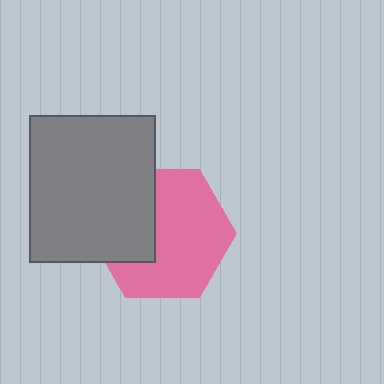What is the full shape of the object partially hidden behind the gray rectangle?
The partially hidden object is a pink hexagon.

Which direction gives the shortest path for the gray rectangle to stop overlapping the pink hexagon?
Moving left gives the shortest separation.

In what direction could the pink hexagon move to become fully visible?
The pink hexagon could move right. That would shift it out from behind the gray rectangle entirely.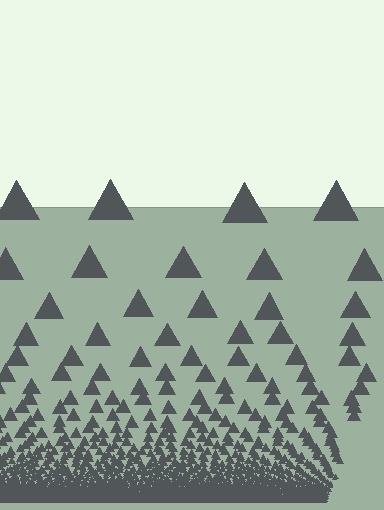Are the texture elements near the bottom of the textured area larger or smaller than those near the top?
Smaller. The gradient is inverted — elements near the bottom are smaller and denser.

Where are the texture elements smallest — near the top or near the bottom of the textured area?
Near the bottom.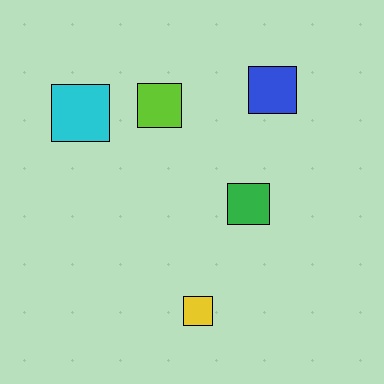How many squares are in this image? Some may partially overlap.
There are 5 squares.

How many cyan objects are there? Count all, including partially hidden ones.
There is 1 cyan object.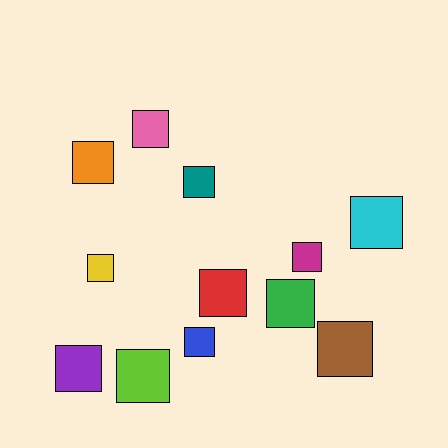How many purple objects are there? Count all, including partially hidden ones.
There is 1 purple object.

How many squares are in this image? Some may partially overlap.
There are 12 squares.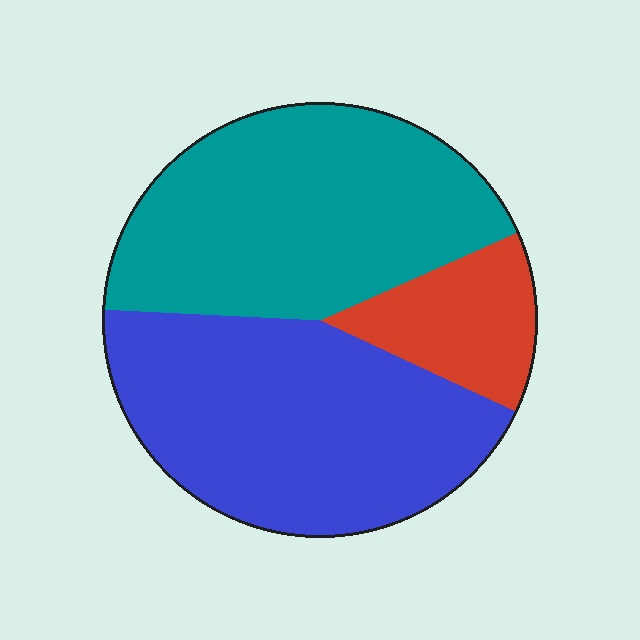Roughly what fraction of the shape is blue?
Blue covers about 45% of the shape.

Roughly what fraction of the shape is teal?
Teal takes up between a quarter and a half of the shape.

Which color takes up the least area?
Red, at roughly 15%.